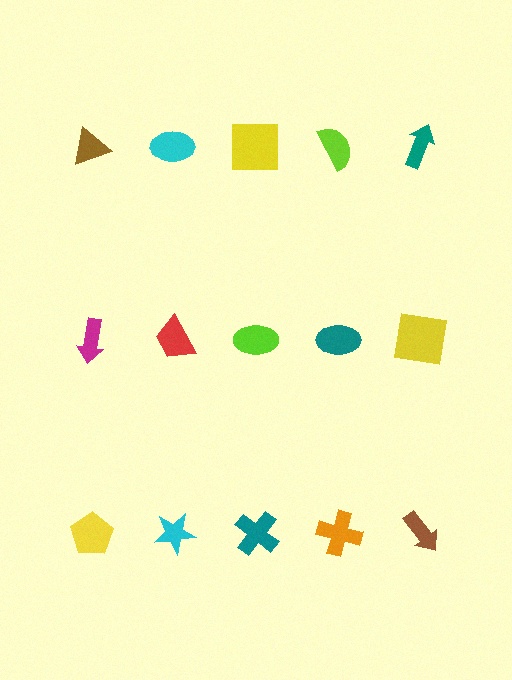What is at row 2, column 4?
A teal ellipse.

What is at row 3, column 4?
An orange cross.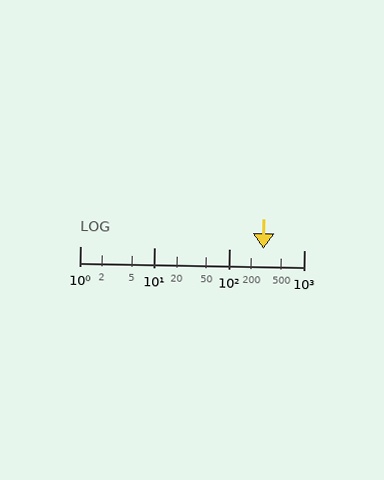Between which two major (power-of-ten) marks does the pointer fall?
The pointer is between 100 and 1000.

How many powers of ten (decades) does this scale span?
The scale spans 3 decades, from 1 to 1000.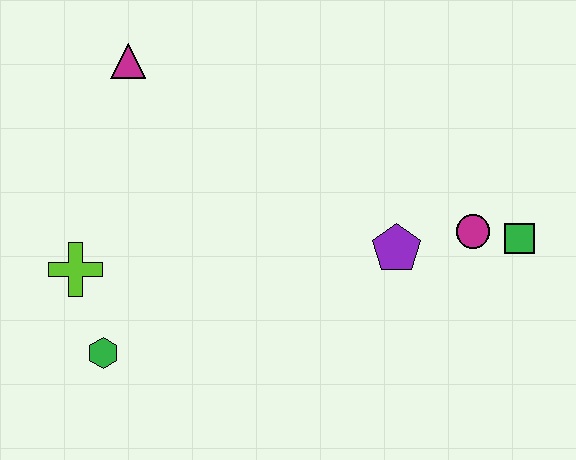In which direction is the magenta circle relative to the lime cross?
The magenta circle is to the right of the lime cross.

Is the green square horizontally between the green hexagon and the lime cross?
No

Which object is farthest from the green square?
The lime cross is farthest from the green square.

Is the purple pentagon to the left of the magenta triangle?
No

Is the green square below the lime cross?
No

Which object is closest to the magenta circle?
The green square is closest to the magenta circle.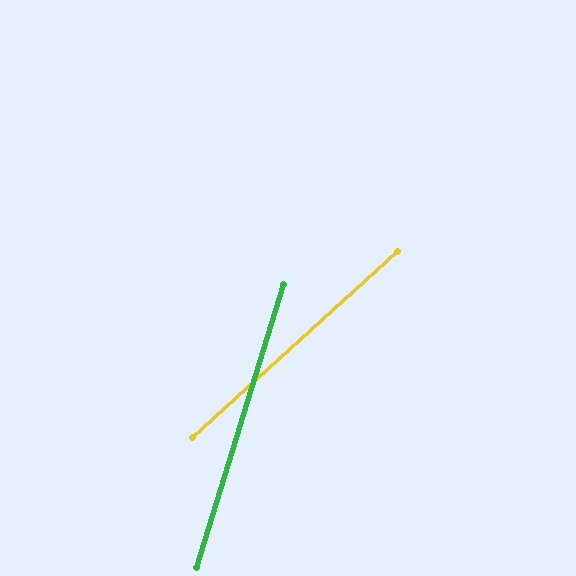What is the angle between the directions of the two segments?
Approximately 30 degrees.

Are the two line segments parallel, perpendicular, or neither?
Neither parallel nor perpendicular — they differ by about 30°.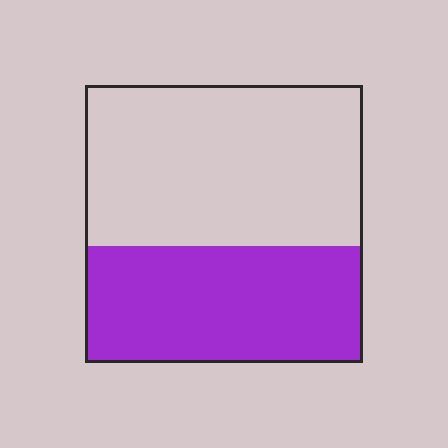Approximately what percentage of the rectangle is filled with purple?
Approximately 40%.